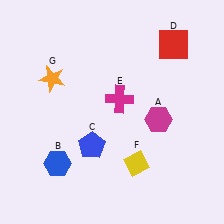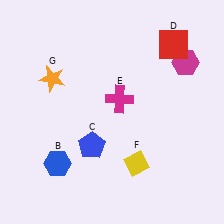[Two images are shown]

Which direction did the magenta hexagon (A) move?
The magenta hexagon (A) moved up.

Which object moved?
The magenta hexagon (A) moved up.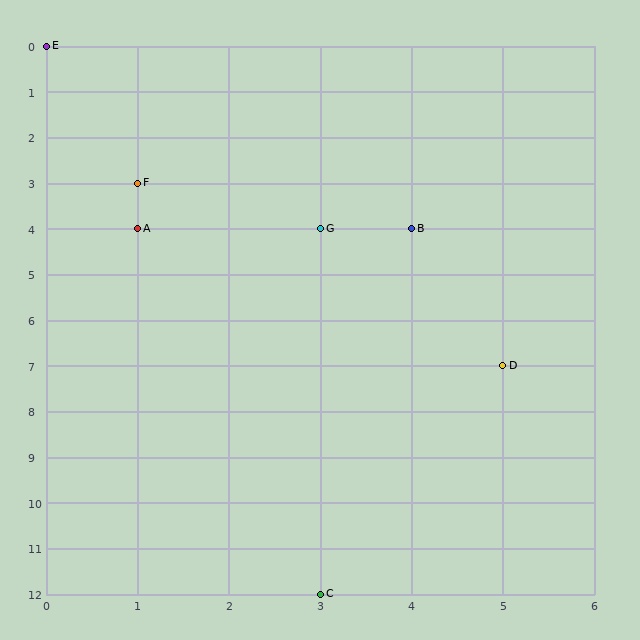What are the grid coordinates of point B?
Point B is at grid coordinates (4, 4).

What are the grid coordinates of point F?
Point F is at grid coordinates (1, 3).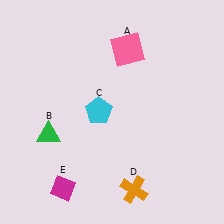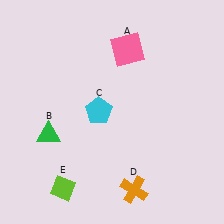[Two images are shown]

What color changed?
The diamond (E) changed from magenta in Image 1 to lime in Image 2.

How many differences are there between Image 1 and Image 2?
There is 1 difference between the two images.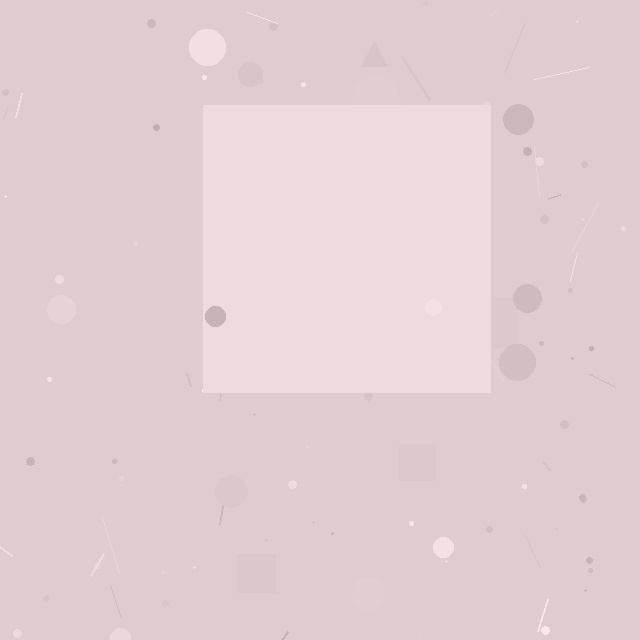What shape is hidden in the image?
A square is hidden in the image.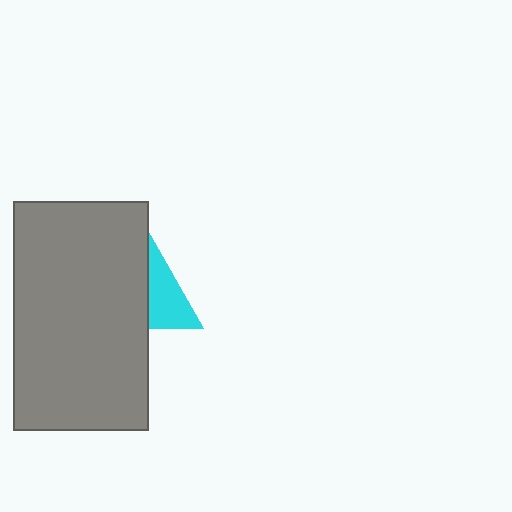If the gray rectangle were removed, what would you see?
You would see the complete cyan triangle.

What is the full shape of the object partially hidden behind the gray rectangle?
The partially hidden object is a cyan triangle.